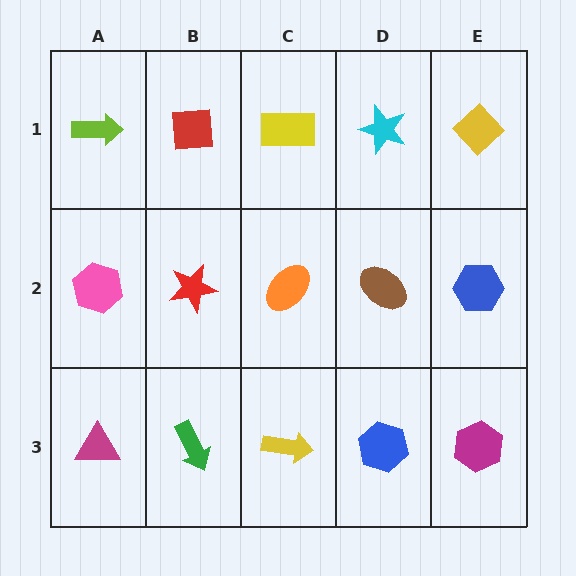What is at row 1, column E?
A yellow diamond.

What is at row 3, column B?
A green arrow.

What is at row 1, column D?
A cyan star.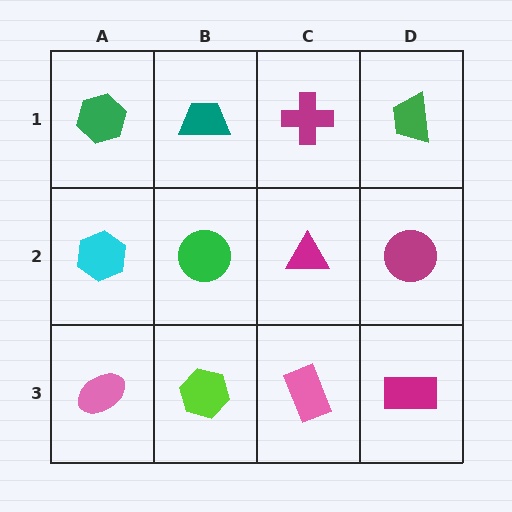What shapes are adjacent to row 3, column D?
A magenta circle (row 2, column D), a pink rectangle (row 3, column C).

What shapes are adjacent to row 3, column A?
A cyan hexagon (row 2, column A), a lime hexagon (row 3, column B).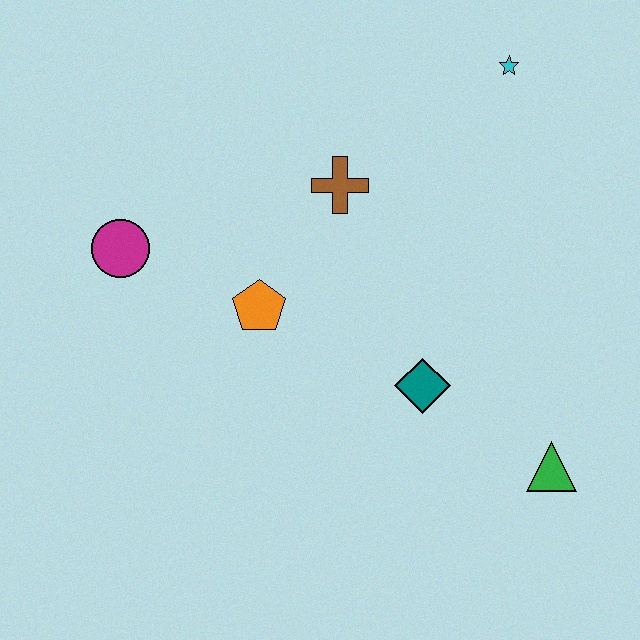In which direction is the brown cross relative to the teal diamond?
The brown cross is above the teal diamond.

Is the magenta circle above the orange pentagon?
Yes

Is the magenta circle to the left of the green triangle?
Yes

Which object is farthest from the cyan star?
The magenta circle is farthest from the cyan star.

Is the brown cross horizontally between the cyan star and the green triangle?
No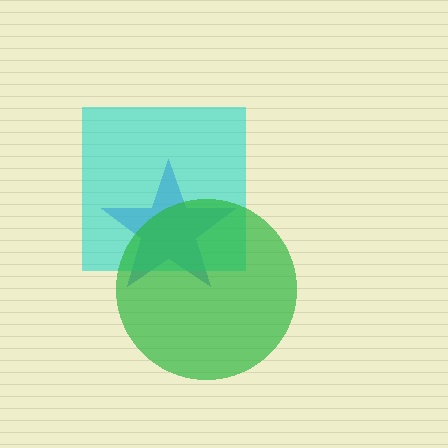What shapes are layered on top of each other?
The layered shapes are: a blue star, a cyan square, a green circle.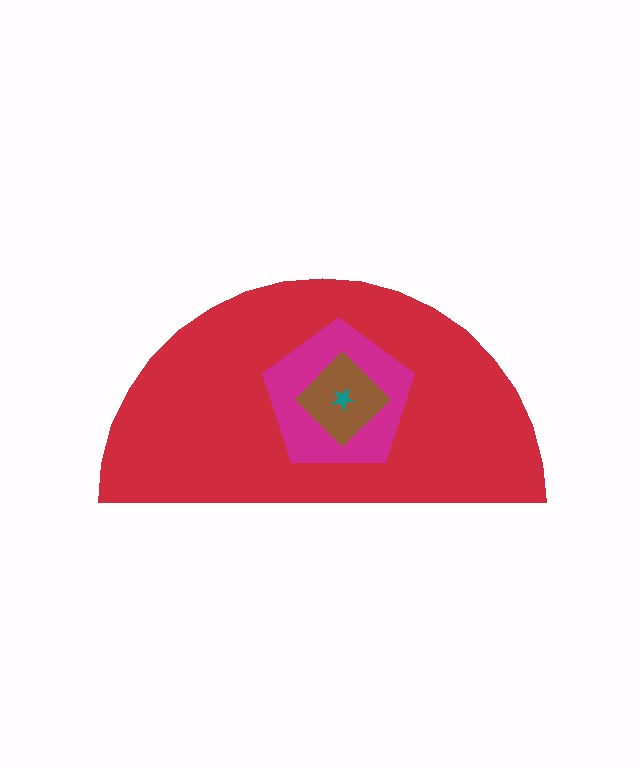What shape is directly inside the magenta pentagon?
The brown diamond.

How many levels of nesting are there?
4.